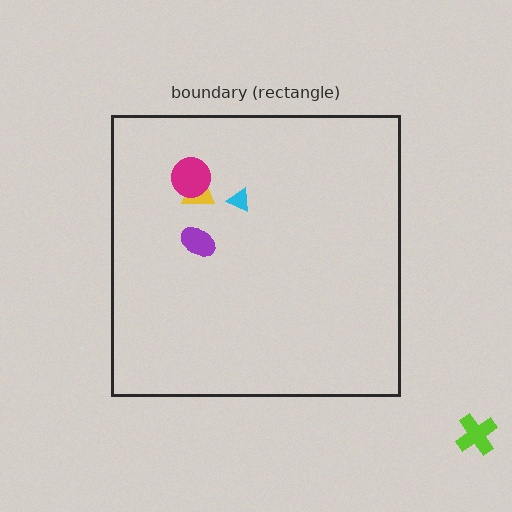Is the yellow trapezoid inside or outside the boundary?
Inside.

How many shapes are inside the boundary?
4 inside, 1 outside.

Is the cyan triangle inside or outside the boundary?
Inside.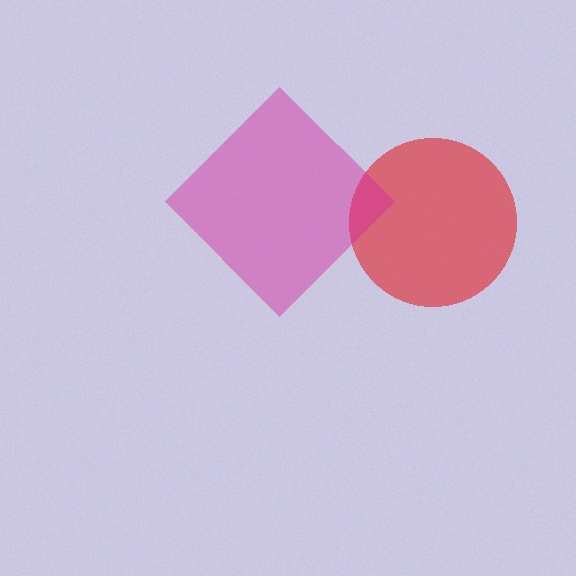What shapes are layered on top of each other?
The layered shapes are: a red circle, a magenta diamond.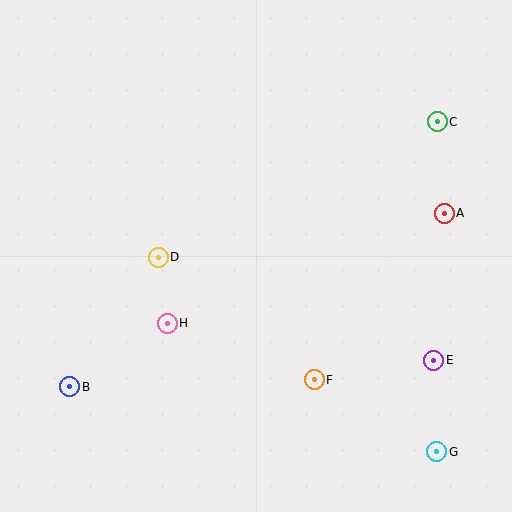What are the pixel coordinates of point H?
Point H is at (167, 323).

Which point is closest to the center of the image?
Point D at (158, 257) is closest to the center.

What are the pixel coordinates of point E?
Point E is at (434, 360).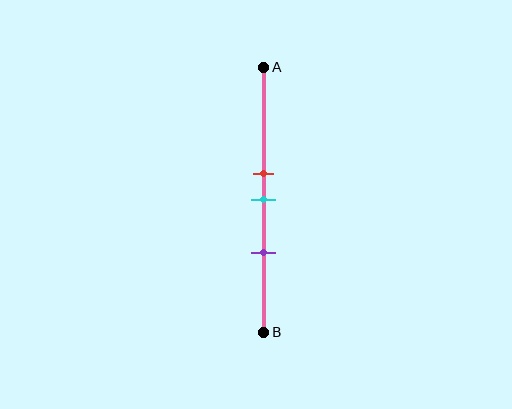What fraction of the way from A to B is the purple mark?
The purple mark is approximately 70% (0.7) of the way from A to B.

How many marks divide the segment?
There are 3 marks dividing the segment.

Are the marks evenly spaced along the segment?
Yes, the marks are approximately evenly spaced.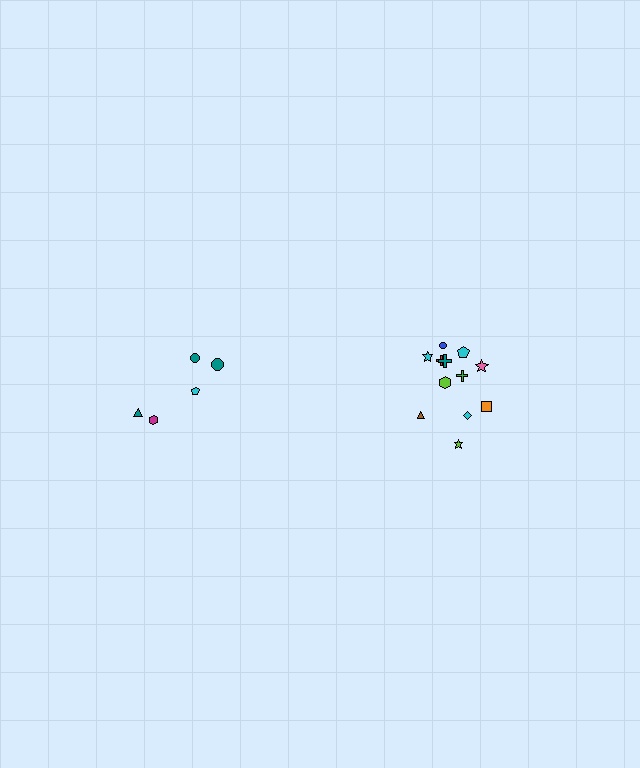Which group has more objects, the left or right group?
The right group.